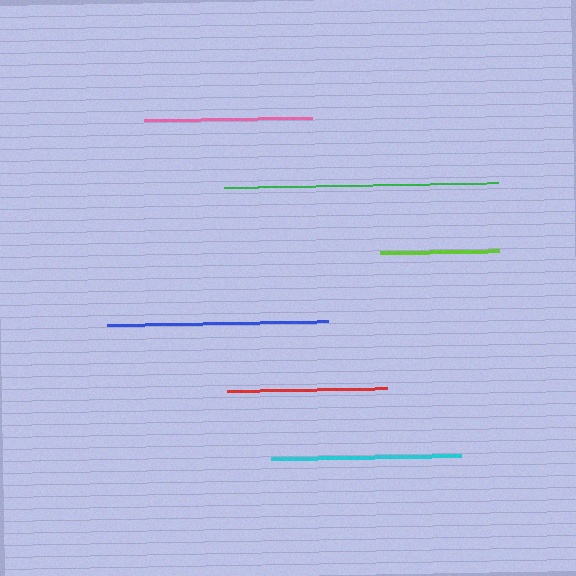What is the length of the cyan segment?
The cyan segment is approximately 190 pixels long.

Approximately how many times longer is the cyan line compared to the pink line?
The cyan line is approximately 1.1 times the length of the pink line.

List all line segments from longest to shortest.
From longest to shortest: green, blue, cyan, pink, red, lime.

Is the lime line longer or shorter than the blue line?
The blue line is longer than the lime line.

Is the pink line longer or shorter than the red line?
The pink line is longer than the red line.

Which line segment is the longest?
The green line is the longest at approximately 273 pixels.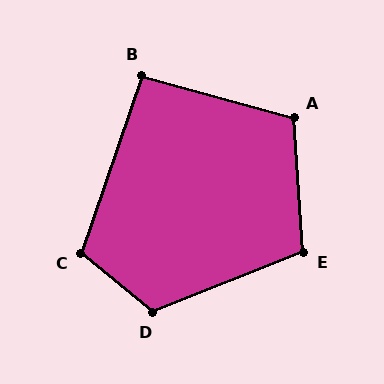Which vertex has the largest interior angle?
D, at approximately 119 degrees.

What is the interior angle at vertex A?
Approximately 109 degrees (obtuse).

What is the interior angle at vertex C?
Approximately 111 degrees (obtuse).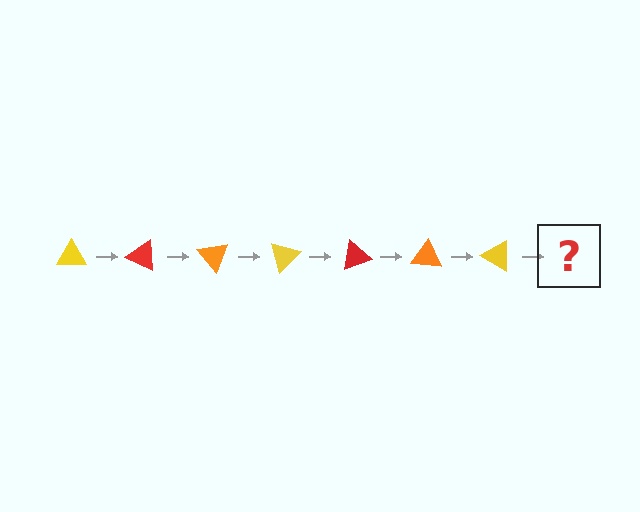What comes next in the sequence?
The next element should be a red triangle, rotated 175 degrees from the start.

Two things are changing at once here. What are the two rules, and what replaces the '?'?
The two rules are that it rotates 25 degrees each step and the color cycles through yellow, red, and orange. The '?' should be a red triangle, rotated 175 degrees from the start.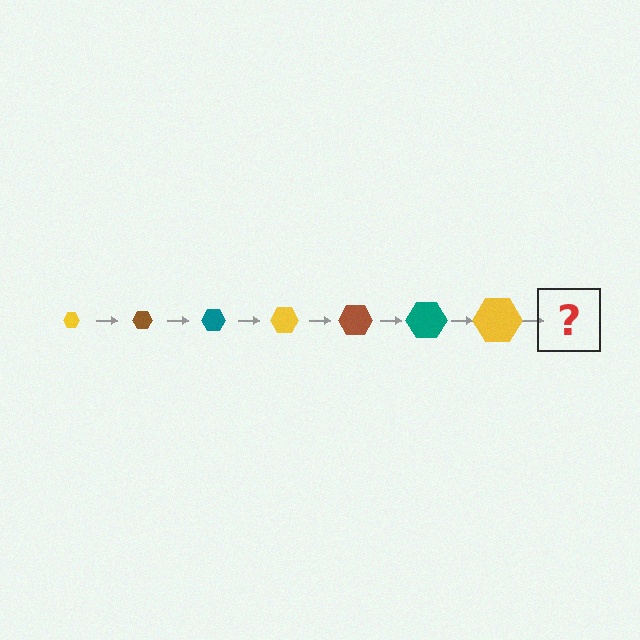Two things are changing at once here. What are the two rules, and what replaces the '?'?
The two rules are that the hexagon grows larger each step and the color cycles through yellow, brown, and teal. The '?' should be a brown hexagon, larger than the previous one.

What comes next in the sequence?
The next element should be a brown hexagon, larger than the previous one.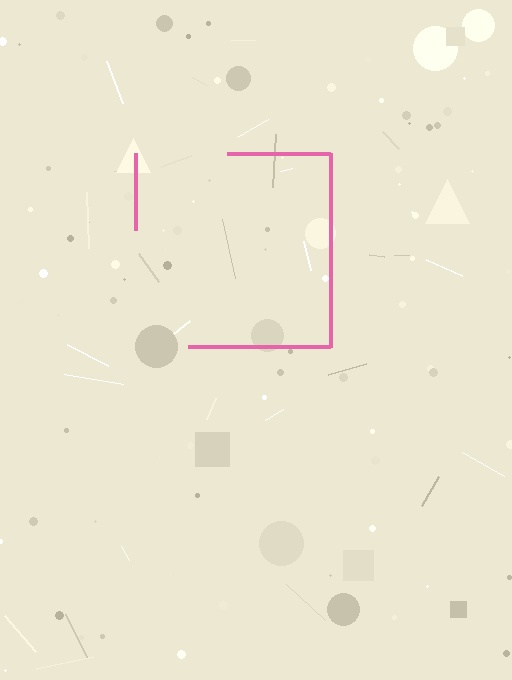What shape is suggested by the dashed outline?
The dashed outline suggests a square.